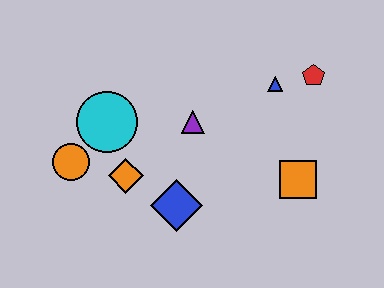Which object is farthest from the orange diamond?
The red pentagon is farthest from the orange diamond.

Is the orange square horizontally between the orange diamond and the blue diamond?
No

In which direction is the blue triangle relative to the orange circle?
The blue triangle is to the right of the orange circle.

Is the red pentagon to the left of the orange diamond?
No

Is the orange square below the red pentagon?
Yes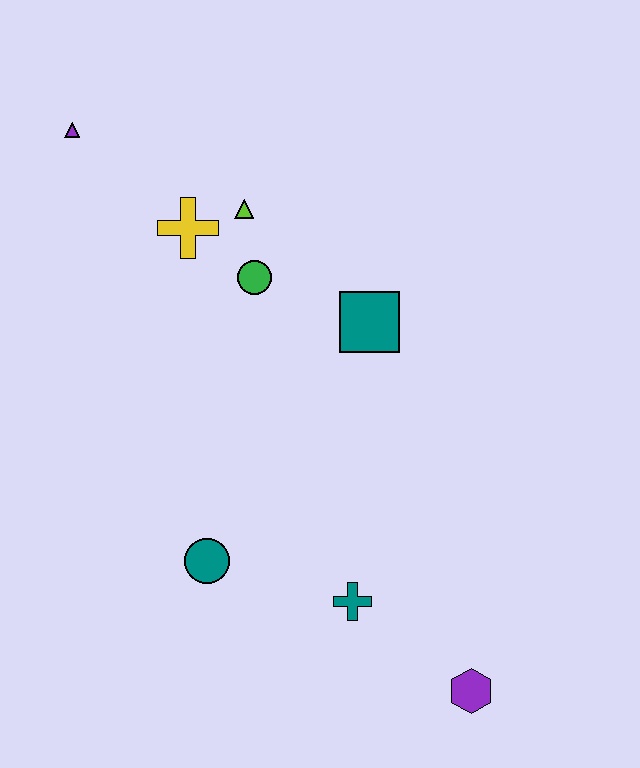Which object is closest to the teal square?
The green circle is closest to the teal square.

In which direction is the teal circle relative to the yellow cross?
The teal circle is below the yellow cross.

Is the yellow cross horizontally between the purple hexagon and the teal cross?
No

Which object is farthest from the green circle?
The purple hexagon is farthest from the green circle.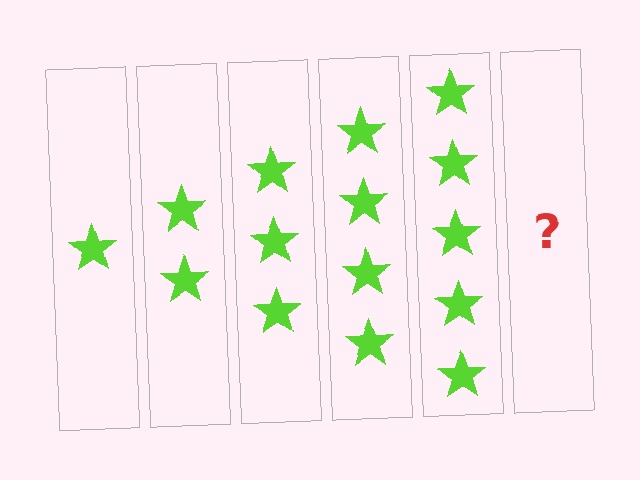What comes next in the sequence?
The next element should be 6 stars.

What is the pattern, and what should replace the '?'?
The pattern is that each step adds one more star. The '?' should be 6 stars.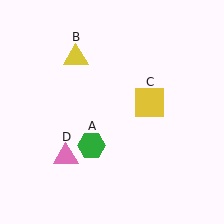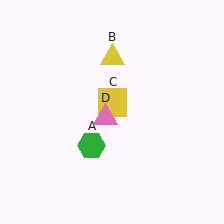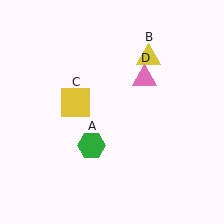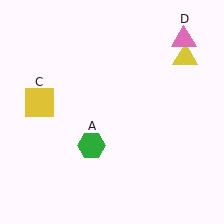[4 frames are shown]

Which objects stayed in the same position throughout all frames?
Green hexagon (object A) remained stationary.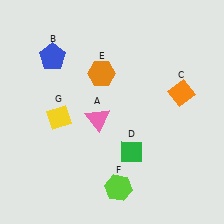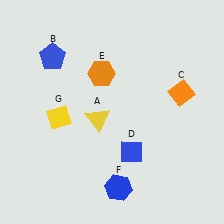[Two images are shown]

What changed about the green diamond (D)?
In Image 1, D is green. In Image 2, it changed to blue.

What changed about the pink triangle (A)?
In Image 1, A is pink. In Image 2, it changed to yellow.